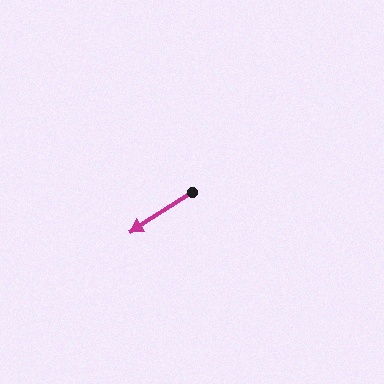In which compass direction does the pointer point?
Southwest.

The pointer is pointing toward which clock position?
Roughly 8 o'clock.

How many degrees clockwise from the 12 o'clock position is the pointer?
Approximately 237 degrees.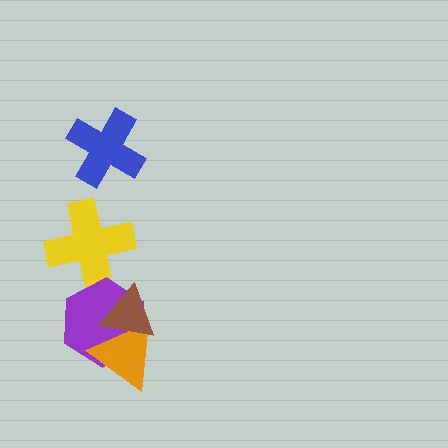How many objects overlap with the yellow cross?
1 object overlaps with the yellow cross.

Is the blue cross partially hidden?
No, no other shape covers it.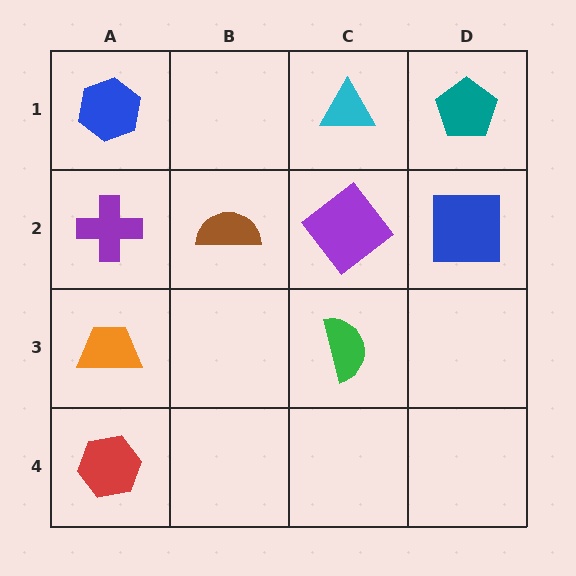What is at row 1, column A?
A blue hexagon.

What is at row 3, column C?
A green semicircle.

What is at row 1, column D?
A teal pentagon.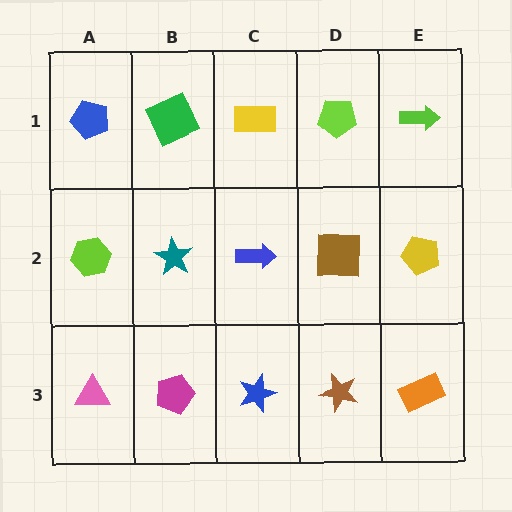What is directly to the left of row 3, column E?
A brown star.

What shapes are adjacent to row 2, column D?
A lime pentagon (row 1, column D), a brown star (row 3, column D), a blue arrow (row 2, column C), a yellow pentagon (row 2, column E).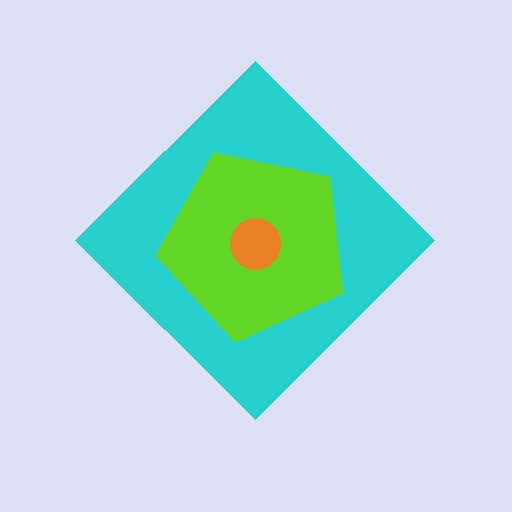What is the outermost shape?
The cyan diamond.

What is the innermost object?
The orange circle.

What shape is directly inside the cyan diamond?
The lime pentagon.